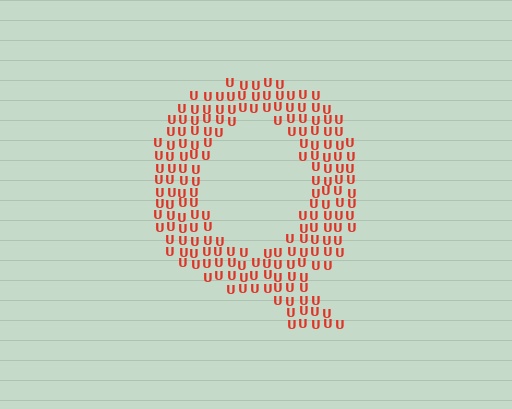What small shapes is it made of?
It is made of small letter U's.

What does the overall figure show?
The overall figure shows the letter Q.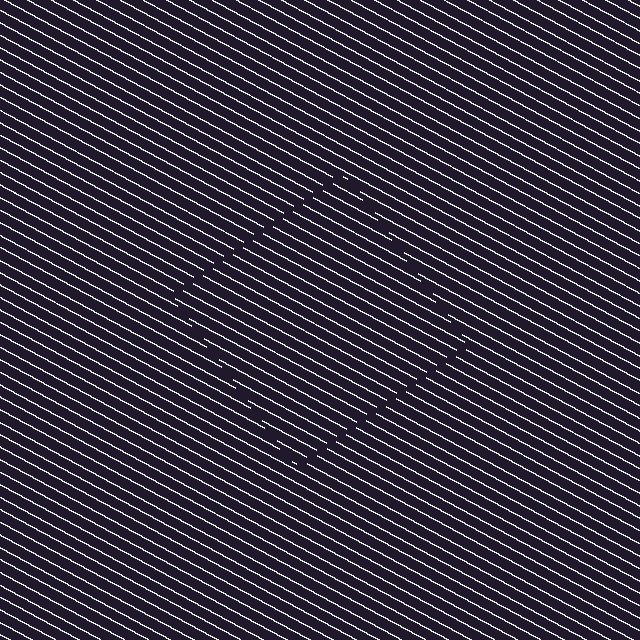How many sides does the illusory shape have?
4 sides — the line-ends trace a square.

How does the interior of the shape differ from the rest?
The interior of the shape contains the same grating, shifted by half a period — the contour is defined by the phase discontinuity where line-ends from the inner and outer gratings abut.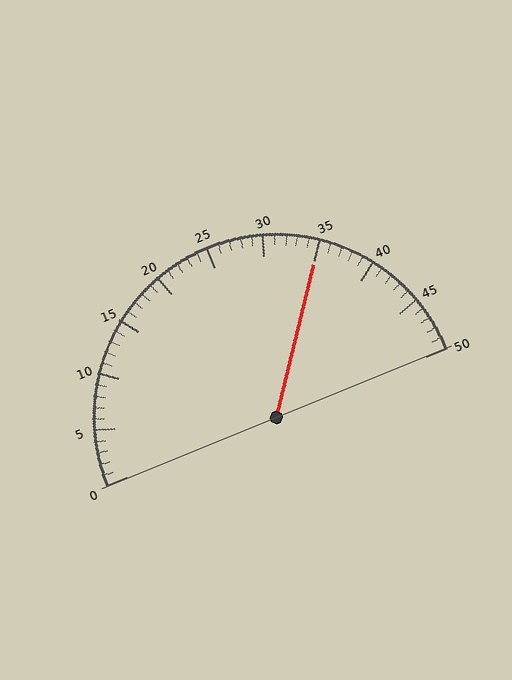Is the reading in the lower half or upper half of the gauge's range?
The reading is in the upper half of the range (0 to 50).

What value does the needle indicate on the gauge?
The needle indicates approximately 35.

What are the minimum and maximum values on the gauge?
The gauge ranges from 0 to 50.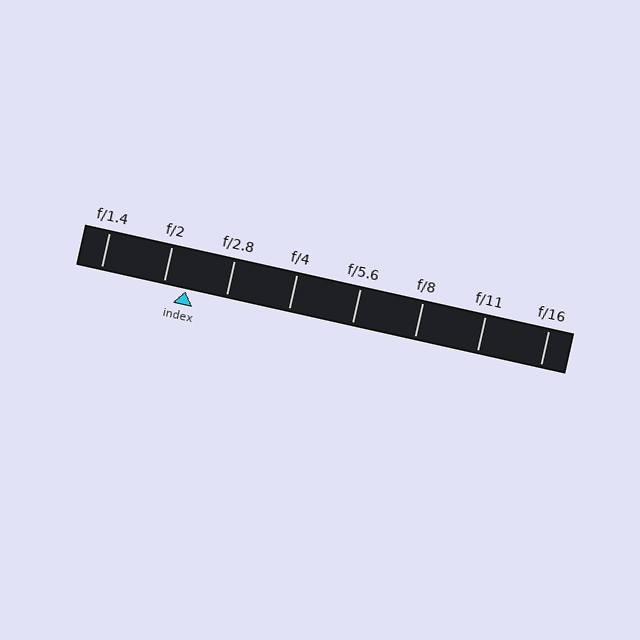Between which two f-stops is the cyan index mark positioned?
The index mark is between f/2 and f/2.8.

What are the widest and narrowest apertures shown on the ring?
The widest aperture shown is f/1.4 and the narrowest is f/16.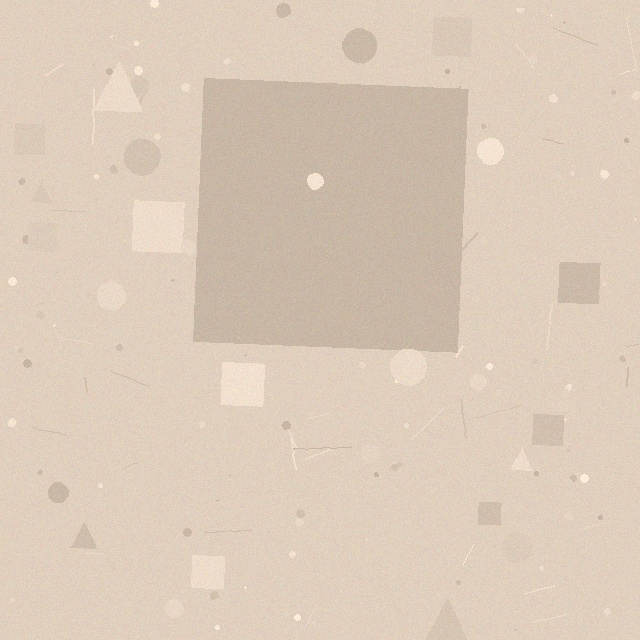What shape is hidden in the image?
A square is hidden in the image.